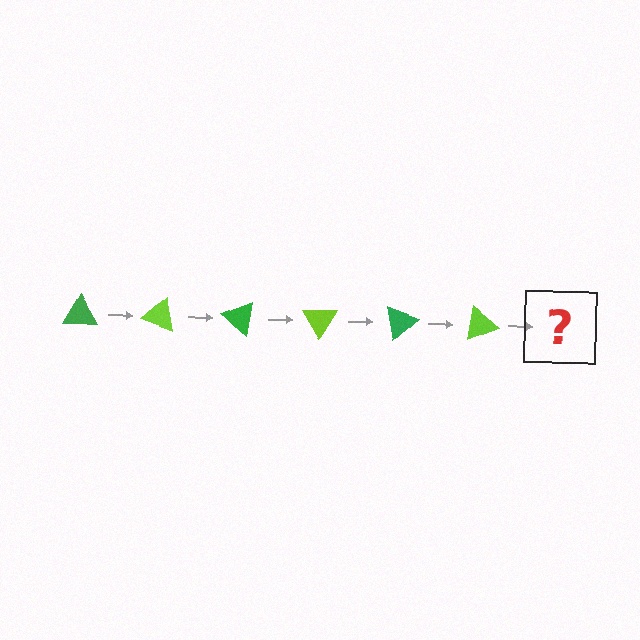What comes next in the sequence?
The next element should be a green triangle, rotated 120 degrees from the start.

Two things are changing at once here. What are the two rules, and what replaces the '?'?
The two rules are that it rotates 20 degrees each step and the color cycles through green and lime. The '?' should be a green triangle, rotated 120 degrees from the start.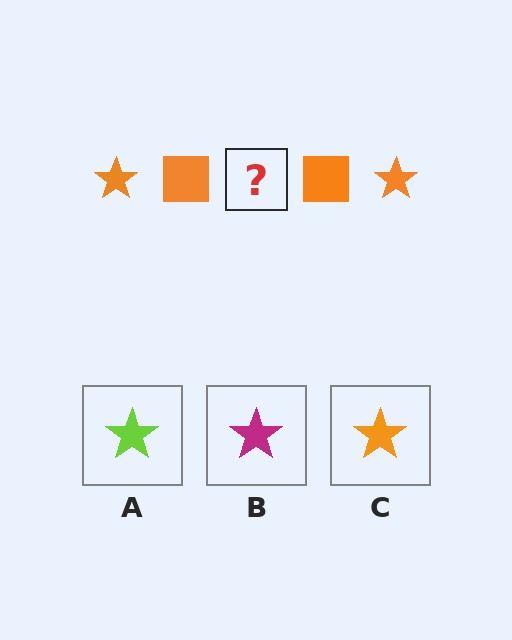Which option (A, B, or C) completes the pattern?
C.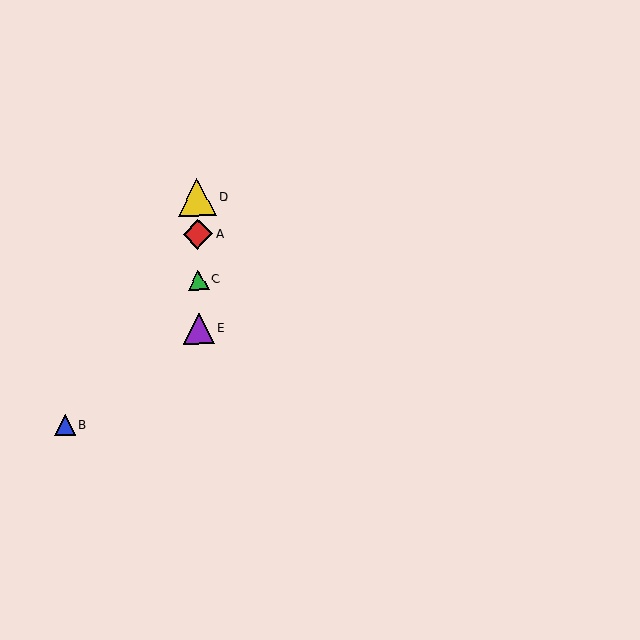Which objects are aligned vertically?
Objects A, C, D, E are aligned vertically.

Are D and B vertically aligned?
No, D is at x≈197 and B is at x≈65.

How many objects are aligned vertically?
4 objects (A, C, D, E) are aligned vertically.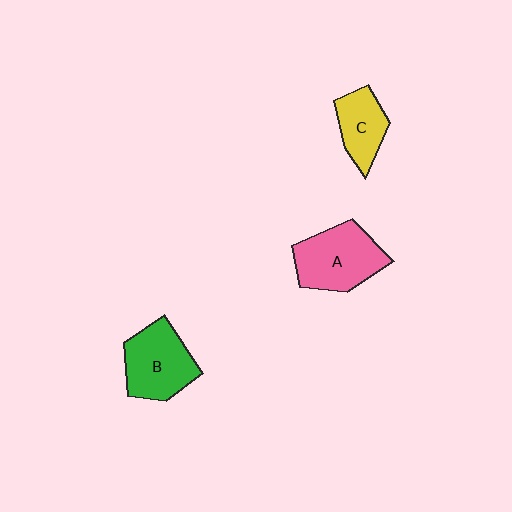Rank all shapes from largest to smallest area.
From largest to smallest: A (pink), B (green), C (yellow).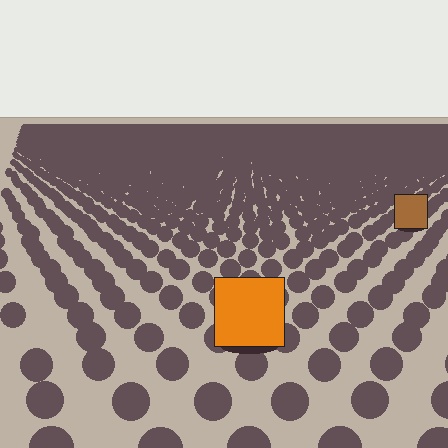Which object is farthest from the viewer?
The brown square is farthest from the viewer. It appears smaller and the ground texture around it is denser.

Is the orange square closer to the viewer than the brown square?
Yes. The orange square is closer — you can tell from the texture gradient: the ground texture is coarser near it.